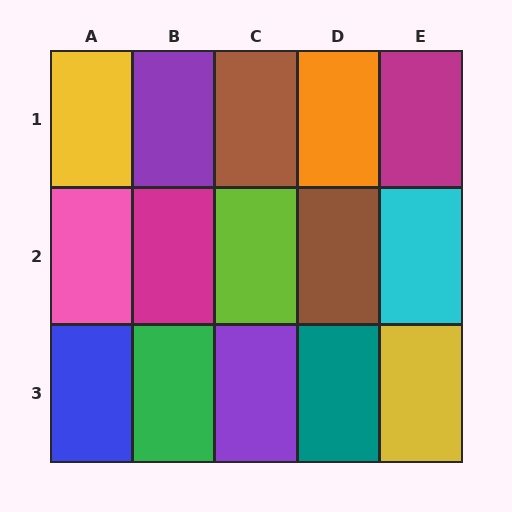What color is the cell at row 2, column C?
Lime.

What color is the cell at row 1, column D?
Orange.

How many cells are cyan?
1 cell is cyan.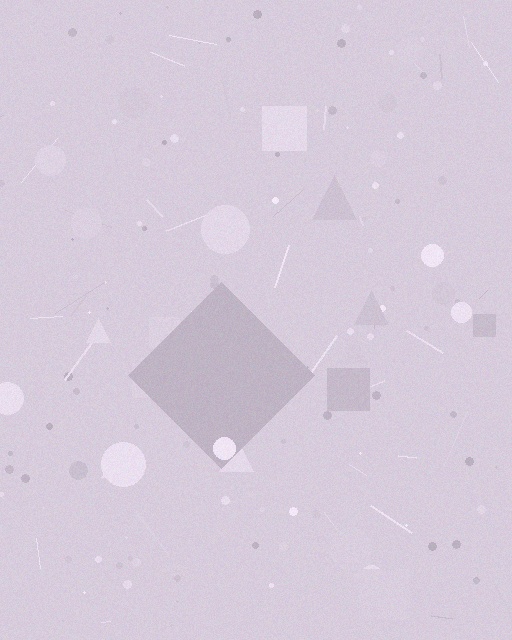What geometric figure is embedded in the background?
A diamond is embedded in the background.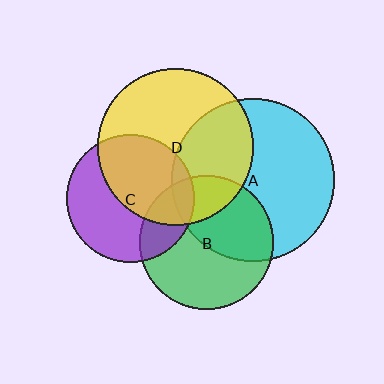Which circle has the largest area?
Circle A (cyan).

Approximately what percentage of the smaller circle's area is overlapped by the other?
Approximately 40%.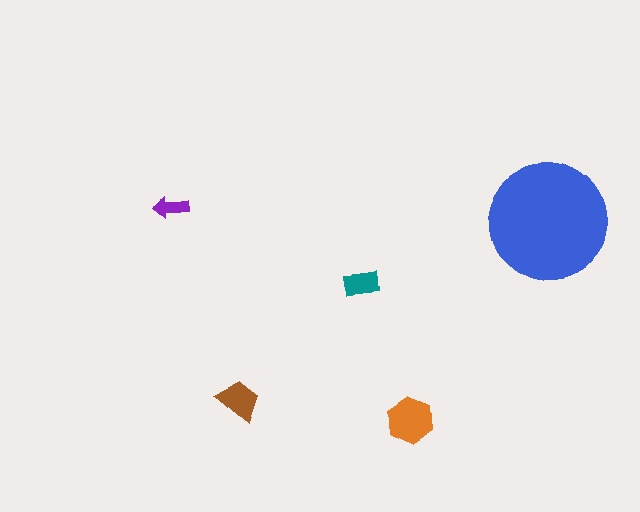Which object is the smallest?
The purple arrow.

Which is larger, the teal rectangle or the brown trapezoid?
The brown trapezoid.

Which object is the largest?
The blue circle.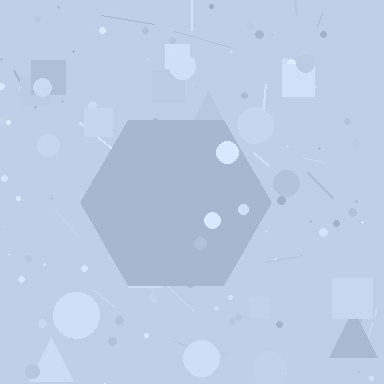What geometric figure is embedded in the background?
A hexagon is embedded in the background.